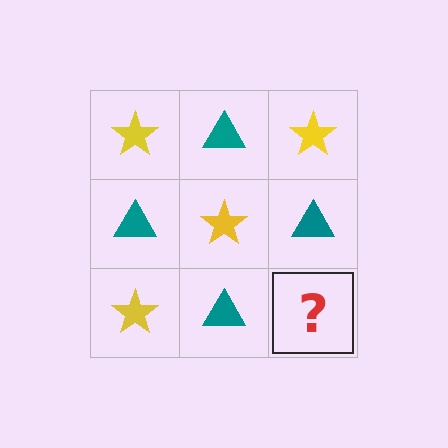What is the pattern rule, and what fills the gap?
The rule is that it alternates yellow star and teal triangle in a checkerboard pattern. The gap should be filled with a yellow star.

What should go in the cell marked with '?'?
The missing cell should contain a yellow star.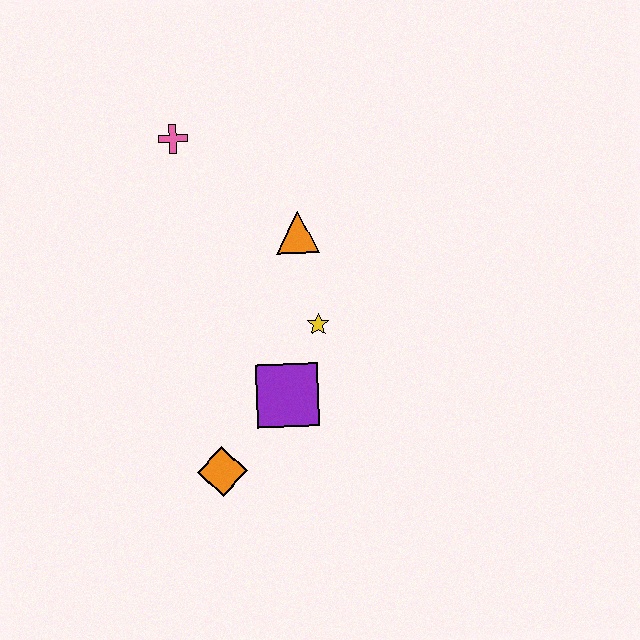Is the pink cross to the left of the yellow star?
Yes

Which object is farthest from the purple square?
The pink cross is farthest from the purple square.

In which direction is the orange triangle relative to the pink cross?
The orange triangle is to the right of the pink cross.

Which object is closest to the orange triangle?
The yellow star is closest to the orange triangle.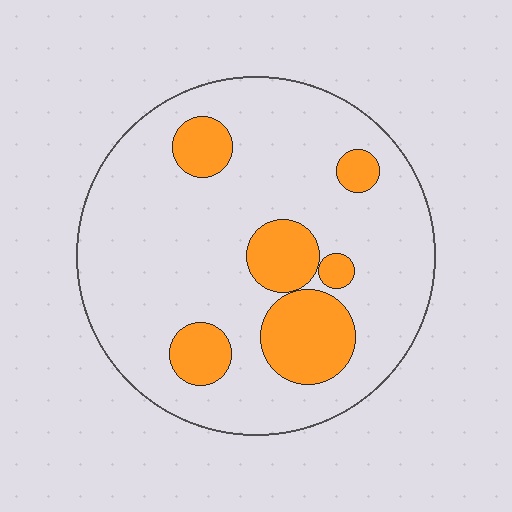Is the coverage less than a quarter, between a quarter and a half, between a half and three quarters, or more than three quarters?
Less than a quarter.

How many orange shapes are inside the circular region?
6.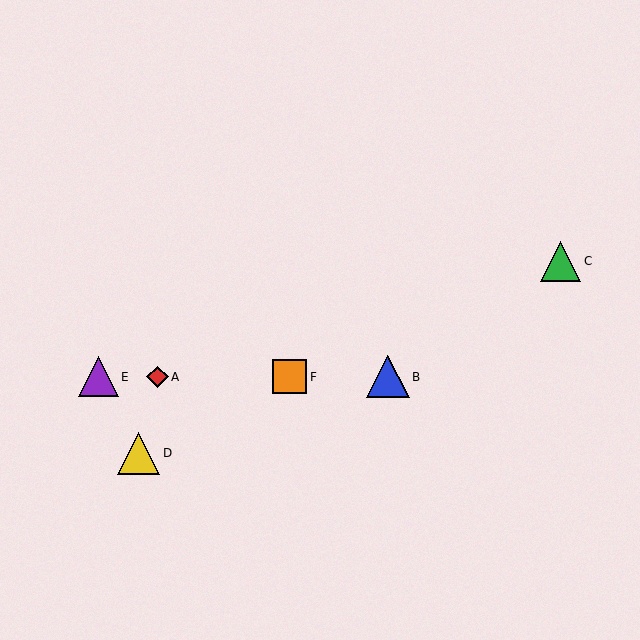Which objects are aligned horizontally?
Objects A, B, E, F are aligned horizontally.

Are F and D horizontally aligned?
No, F is at y≈377 and D is at y≈453.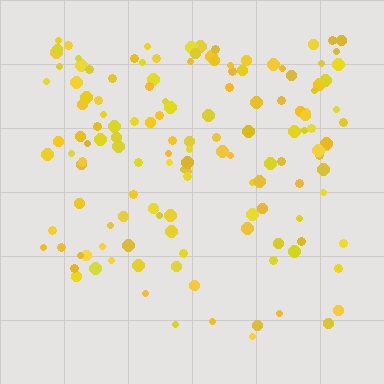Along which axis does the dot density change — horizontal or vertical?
Vertical.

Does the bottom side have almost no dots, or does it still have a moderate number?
Still a moderate number, just noticeably fewer than the top.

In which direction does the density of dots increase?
From bottom to top, with the top side densest.